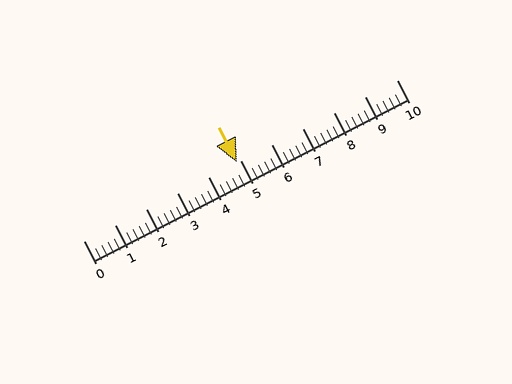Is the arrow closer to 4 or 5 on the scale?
The arrow is closer to 5.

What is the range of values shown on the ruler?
The ruler shows values from 0 to 10.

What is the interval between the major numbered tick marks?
The major tick marks are spaced 1 units apart.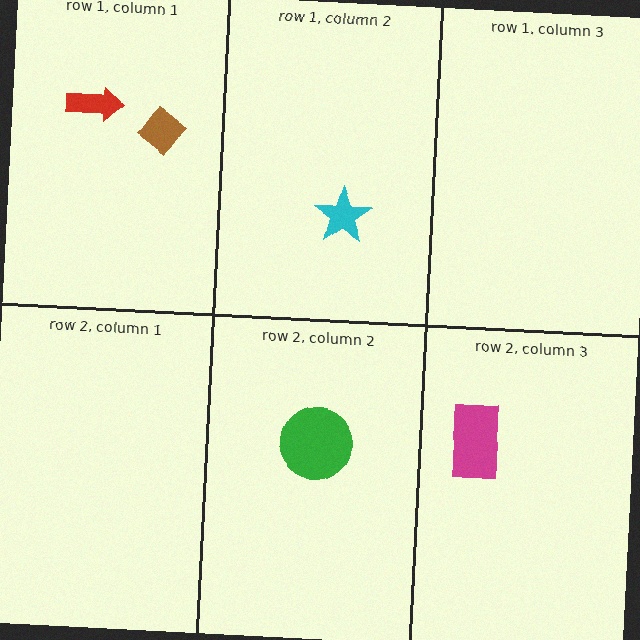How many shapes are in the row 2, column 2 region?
1.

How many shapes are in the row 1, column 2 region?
1.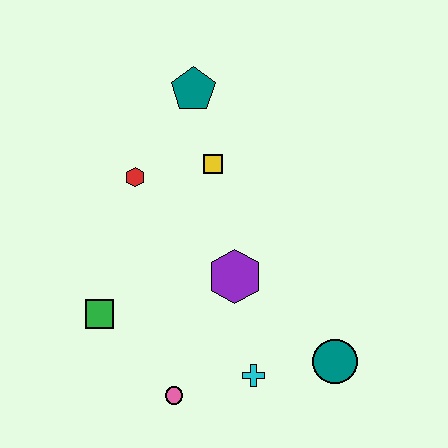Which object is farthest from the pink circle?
The teal pentagon is farthest from the pink circle.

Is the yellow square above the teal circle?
Yes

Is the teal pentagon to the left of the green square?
No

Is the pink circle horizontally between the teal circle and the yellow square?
No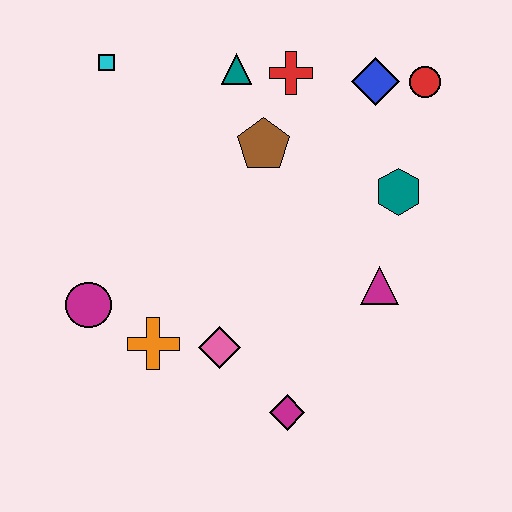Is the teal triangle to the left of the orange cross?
No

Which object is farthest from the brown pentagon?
The magenta diamond is farthest from the brown pentagon.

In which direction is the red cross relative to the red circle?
The red cross is to the left of the red circle.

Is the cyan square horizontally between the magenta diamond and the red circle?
No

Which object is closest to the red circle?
The blue diamond is closest to the red circle.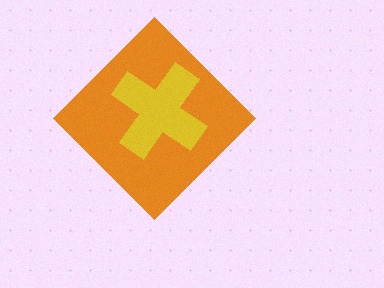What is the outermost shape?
The orange diamond.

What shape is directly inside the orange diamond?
The yellow cross.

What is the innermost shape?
The yellow cross.